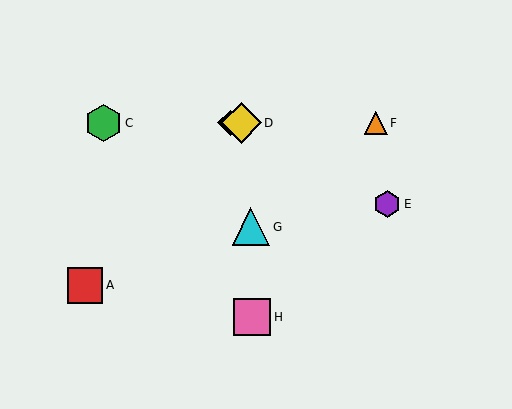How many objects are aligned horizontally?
4 objects (B, C, D, F) are aligned horizontally.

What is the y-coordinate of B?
Object B is at y≈123.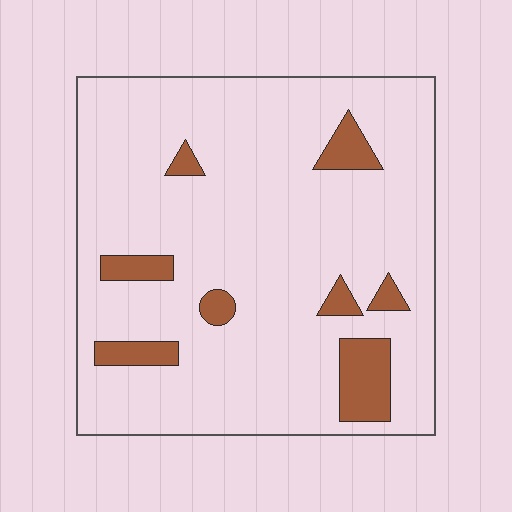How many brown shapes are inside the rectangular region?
8.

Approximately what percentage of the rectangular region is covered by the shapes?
Approximately 10%.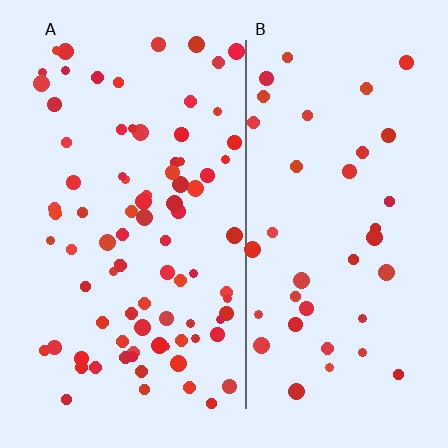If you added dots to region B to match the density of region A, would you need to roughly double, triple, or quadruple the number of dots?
Approximately double.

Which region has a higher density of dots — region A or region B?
A (the left).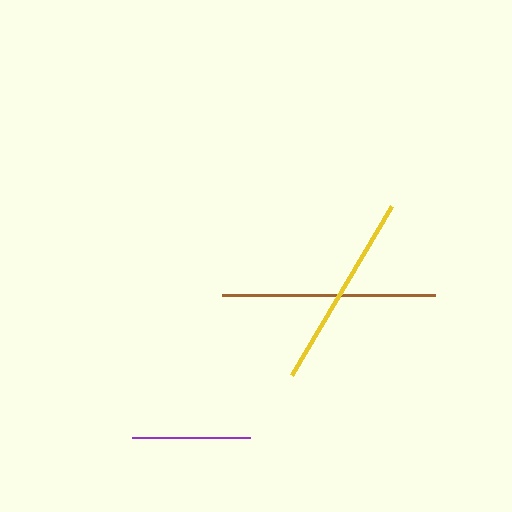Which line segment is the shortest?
The purple line is the shortest at approximately 118 pixels.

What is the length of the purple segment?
The purple segment is approximately 118 pixels long.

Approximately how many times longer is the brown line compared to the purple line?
The brown line is approximately 1.8 times the length of the purple line.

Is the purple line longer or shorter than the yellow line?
The yellow line is longer than the purple line.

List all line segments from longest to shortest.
From longest to shortest: brown, yellow, purple.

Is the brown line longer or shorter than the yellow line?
The brown line is longer than the yellow line.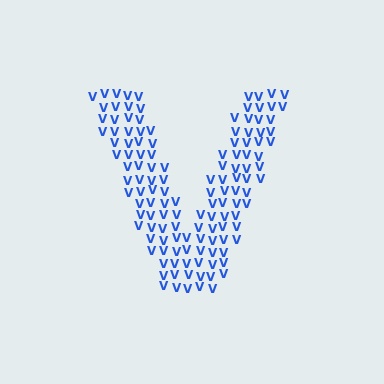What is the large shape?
The large shape is the letter V.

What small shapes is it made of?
It is made of small letter V's.